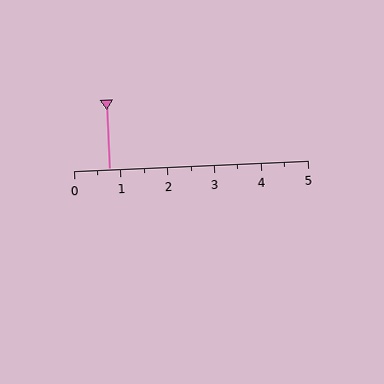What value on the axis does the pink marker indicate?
The marker indicates approximately 0.8.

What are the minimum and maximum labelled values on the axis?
The axis runs from 0 to 5.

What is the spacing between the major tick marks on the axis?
The major ticks are spaced 1 apart.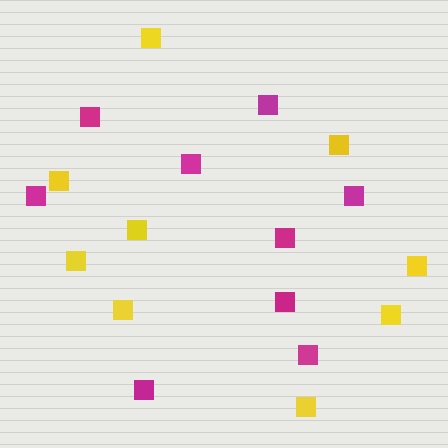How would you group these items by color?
There are 2 groups: one group of yellow squares (9) and one group of magenta squares (9).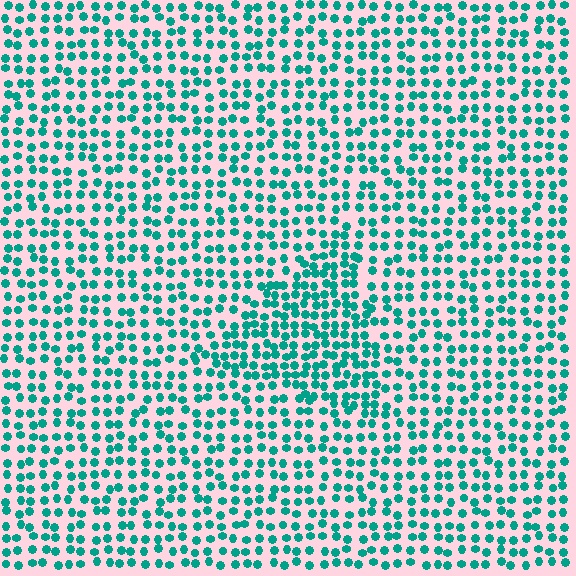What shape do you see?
I see a triangle.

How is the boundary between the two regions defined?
The boundary is defined by a change in element density (approximately 1.6x ratio). All elements are the same color, size, and shape.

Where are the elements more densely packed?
The elements are more densely packed inside the triangle boundary.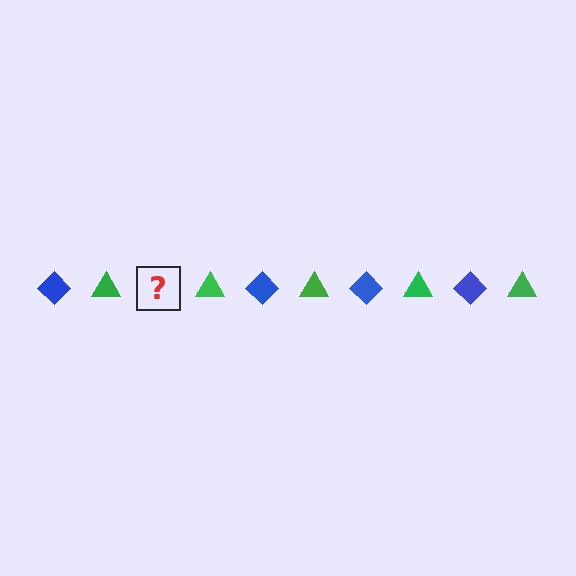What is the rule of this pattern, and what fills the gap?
The rule is that the pattern alternates between blue diamond and green triangle. The gap should be filled with a blue diamond.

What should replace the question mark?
The question mark should be replaced with a blue diamond.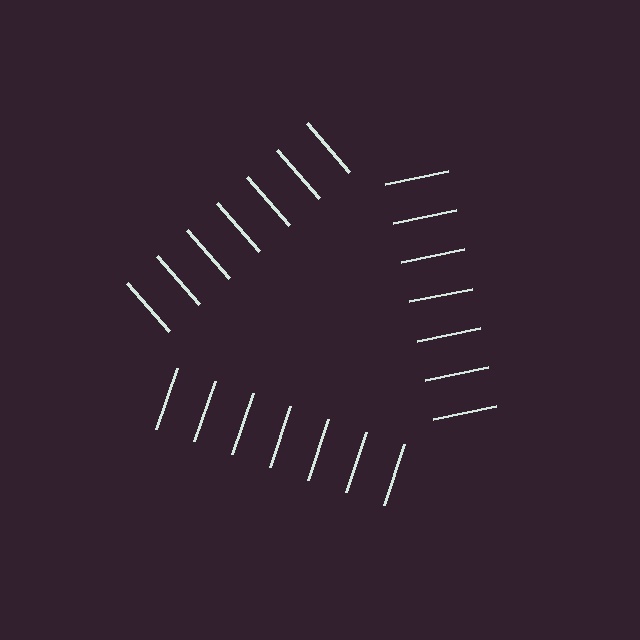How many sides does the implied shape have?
3 sides — the line-ends trace a triangle.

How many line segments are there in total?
21 — 7 along each of the 3 edges.